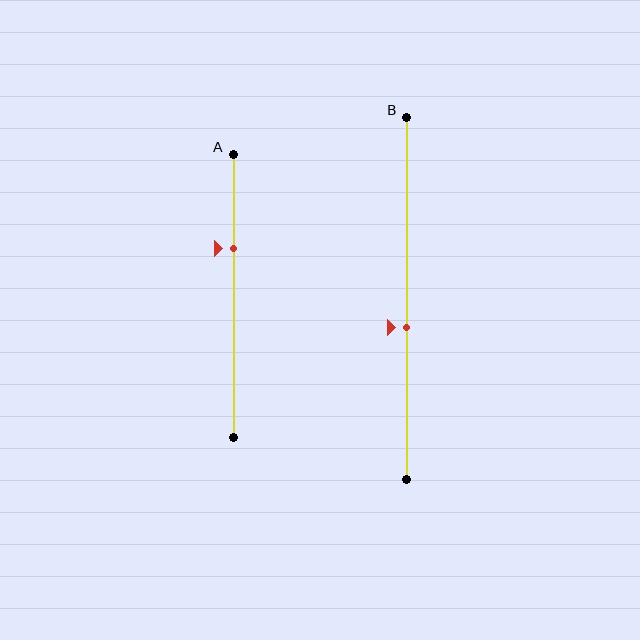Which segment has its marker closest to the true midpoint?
Segment B has its marker closest to the true midpoint.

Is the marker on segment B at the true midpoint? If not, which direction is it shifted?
No, the marker on segment B is shifted downward by about 8% of the segment length.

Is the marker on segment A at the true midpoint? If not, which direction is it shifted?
No, the marker on segment A is shifted upward by about 17% of the segment length.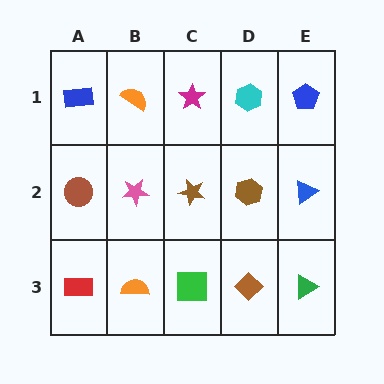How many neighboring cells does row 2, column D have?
4.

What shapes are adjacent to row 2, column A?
A blue rectangle (row 1, column A), a red rectangle (row 3, column A), a pink star (row 2, column B).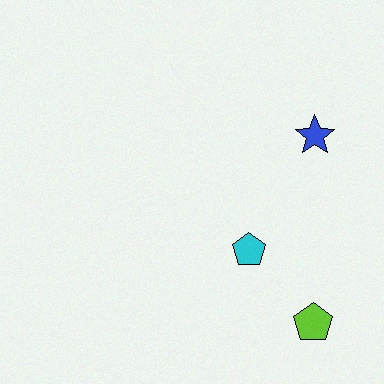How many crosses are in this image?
There are no crosses.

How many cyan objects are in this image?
There is 1 cyan object.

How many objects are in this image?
There are 3 objects.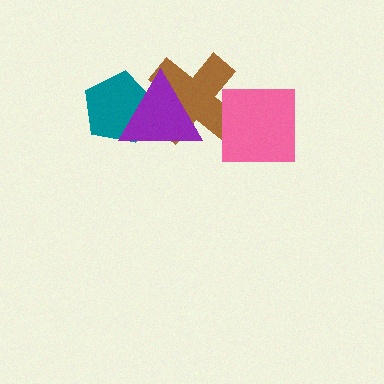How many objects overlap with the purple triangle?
2 objects overlap with the purple triangle.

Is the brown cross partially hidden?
Yes, it is partially covered by another shape.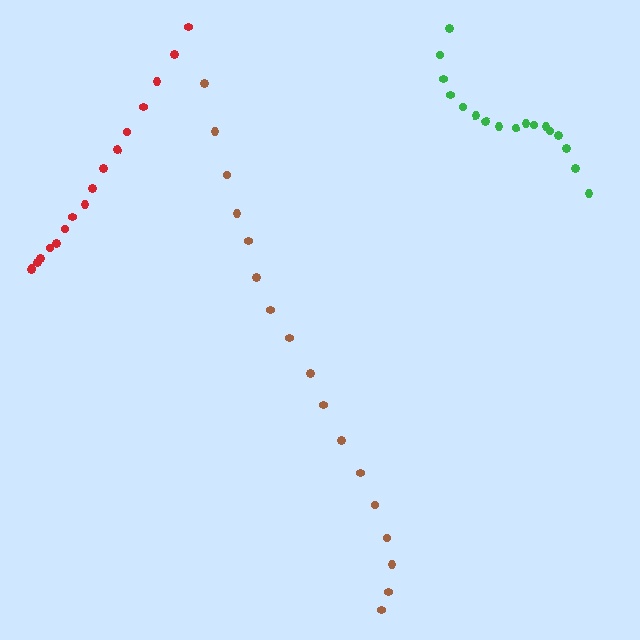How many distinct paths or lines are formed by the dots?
There are 3 distinct paths.